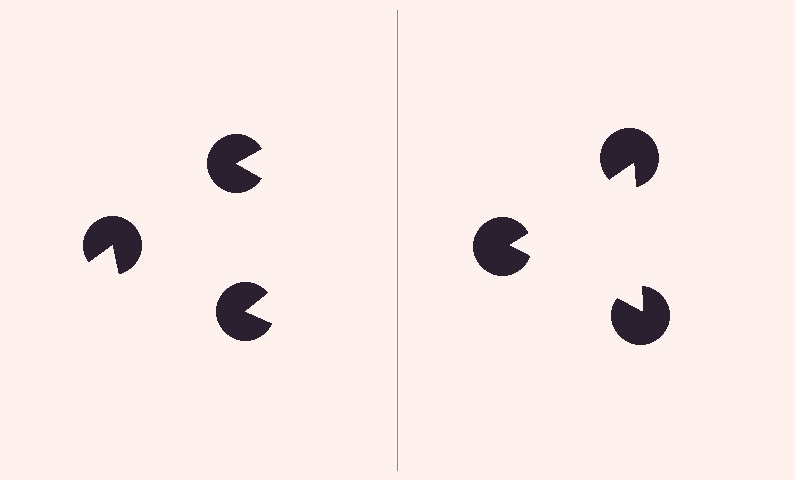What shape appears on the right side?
An illusory triangle.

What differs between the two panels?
The pac-man discs are positioned identically on both sides; only the wedge orientations differ. On the right they align to a triangle; on the left they are misaligned.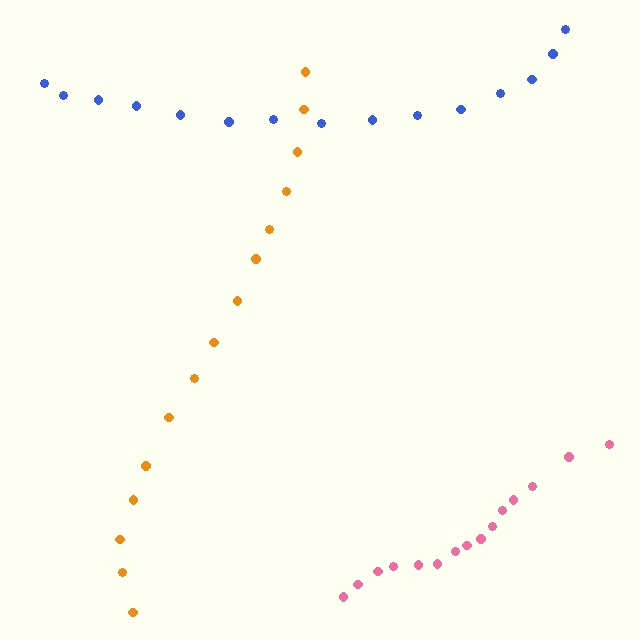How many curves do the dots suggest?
There are 3 distinct paths.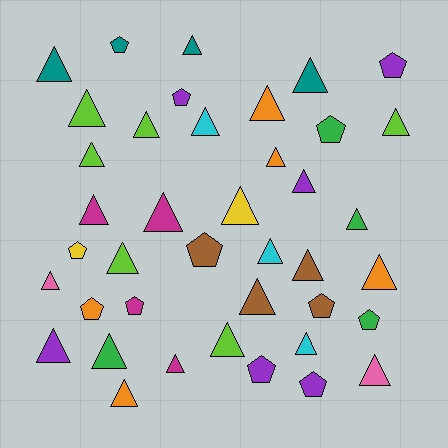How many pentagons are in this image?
There are 12 pentagons.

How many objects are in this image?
There are 40 objects.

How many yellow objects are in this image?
There are 2 yellow objects.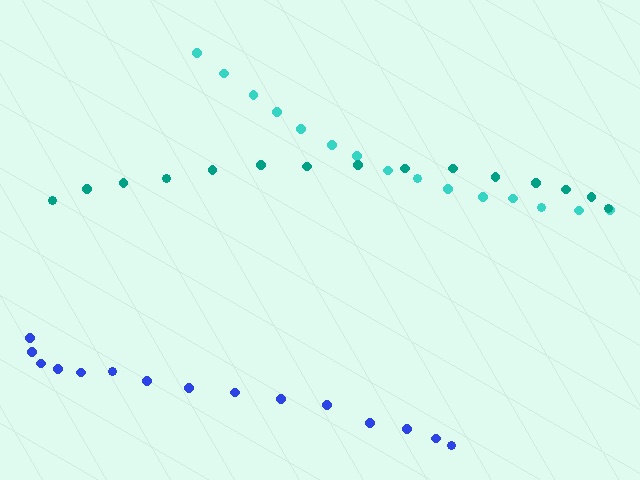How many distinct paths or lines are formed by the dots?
There are 3 distinct paths.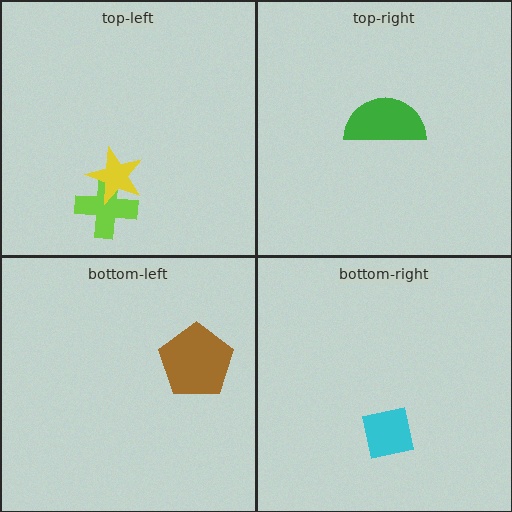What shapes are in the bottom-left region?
The brown pentagon.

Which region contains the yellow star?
The top-left region.